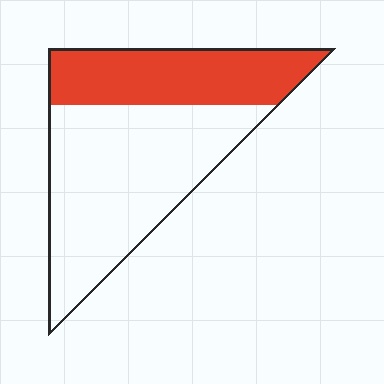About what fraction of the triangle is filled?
About three eighths (3/8).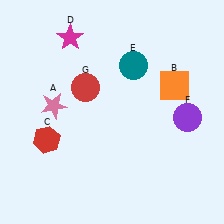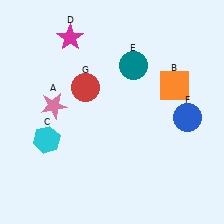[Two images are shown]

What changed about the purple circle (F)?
In Image 1, F is purple. In Image 2, it changed to blue.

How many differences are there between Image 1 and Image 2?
There are 2 differences between the two images.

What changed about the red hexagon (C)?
In Image 1, C is red. In Image 2, it changed to cyan.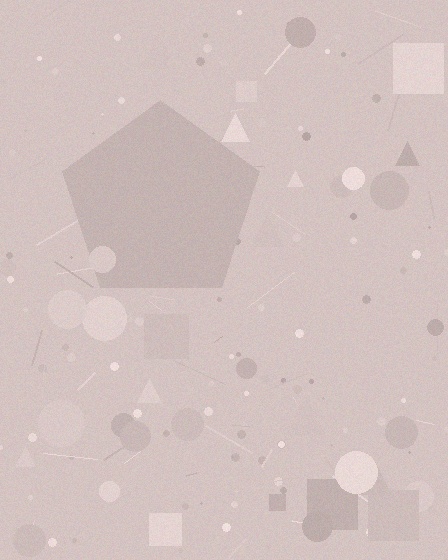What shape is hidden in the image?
A pentagon is hidden in the image.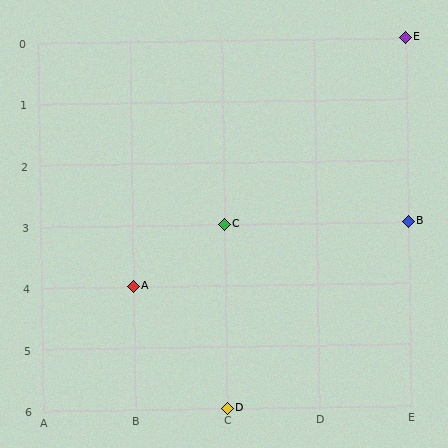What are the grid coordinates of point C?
Point C is at grid coordinates (C, 3).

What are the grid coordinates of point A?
Point A is at grid coordinates (B, 4).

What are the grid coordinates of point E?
Point E is at grid coordinates (E, 0).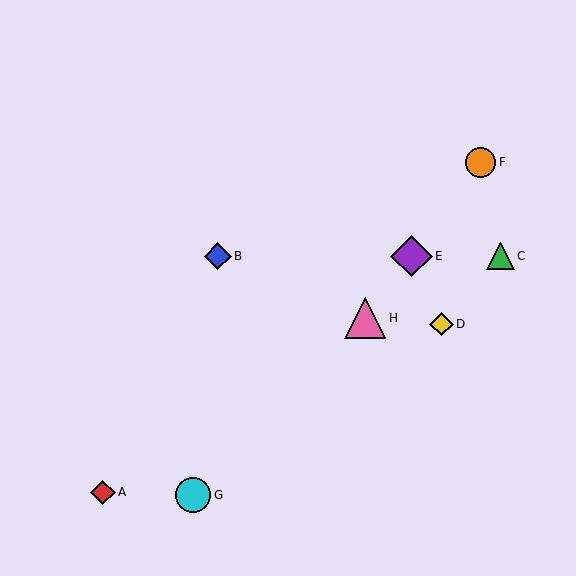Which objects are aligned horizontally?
Objects B, C, E are aligned horizontally.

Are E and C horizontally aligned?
Yes, both are at y≈256.